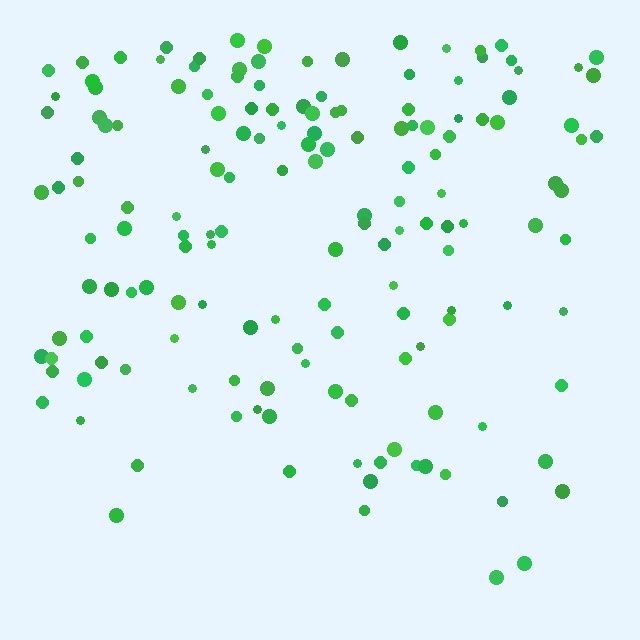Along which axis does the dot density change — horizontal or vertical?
Vertical.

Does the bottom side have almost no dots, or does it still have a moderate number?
Still a moderate number, just noticeably fewer than the top.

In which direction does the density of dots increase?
From bottom to top, with the top side densest.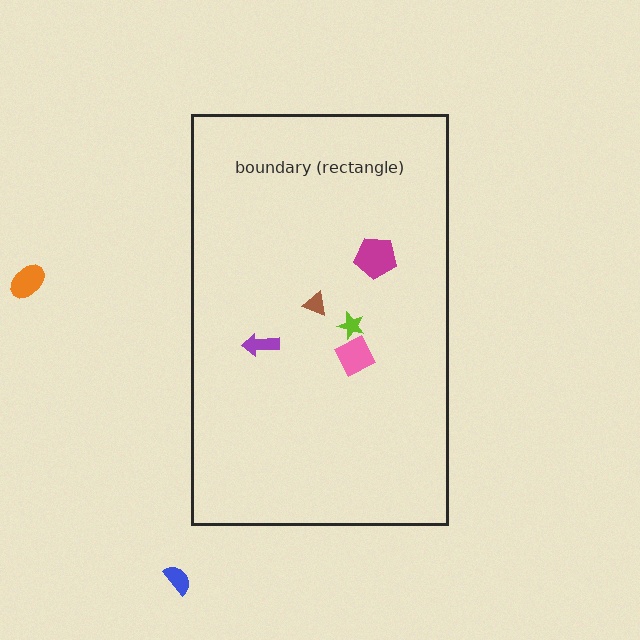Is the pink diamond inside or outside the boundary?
Inside.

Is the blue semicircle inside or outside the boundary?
Outside.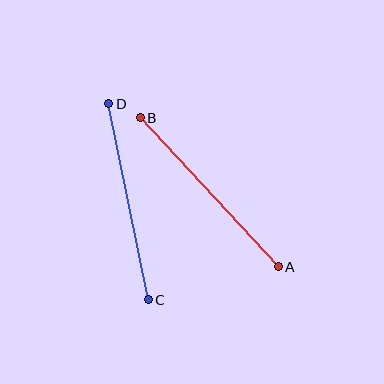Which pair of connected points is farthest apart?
Points A and B are farthest apart.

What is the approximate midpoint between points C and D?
The midpoint is at approximately (129, 202) pixels.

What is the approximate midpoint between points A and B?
The midpoint is at approximately (209, 192) pixels.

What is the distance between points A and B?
The distance is approximately 203 pixels.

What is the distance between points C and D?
The distance is approximately 200 pixels.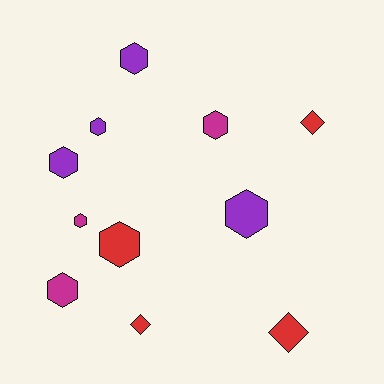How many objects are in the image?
There are 11 objects.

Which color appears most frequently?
Red, with 4 objects.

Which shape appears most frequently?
Hexagon, with 8 objects.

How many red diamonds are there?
There are 3 red diamonds.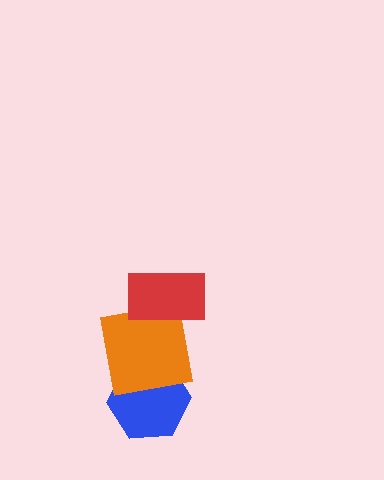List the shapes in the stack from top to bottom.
From top to bottom: the red rectangle, the orange square, the blue hexagon.